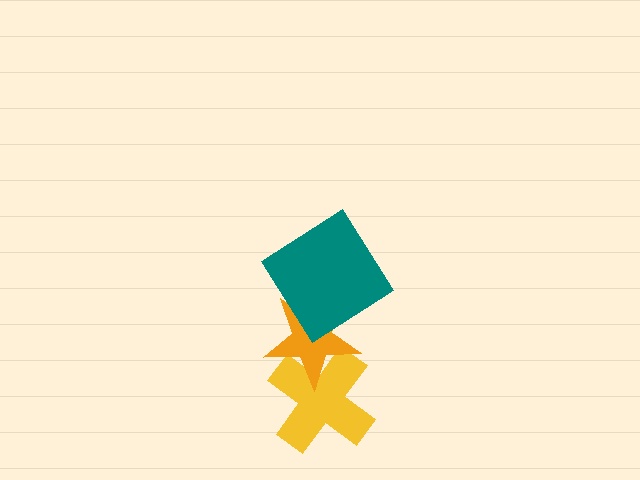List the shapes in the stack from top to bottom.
From top to bottom: the teal diamond, the orange star, the yellow cross.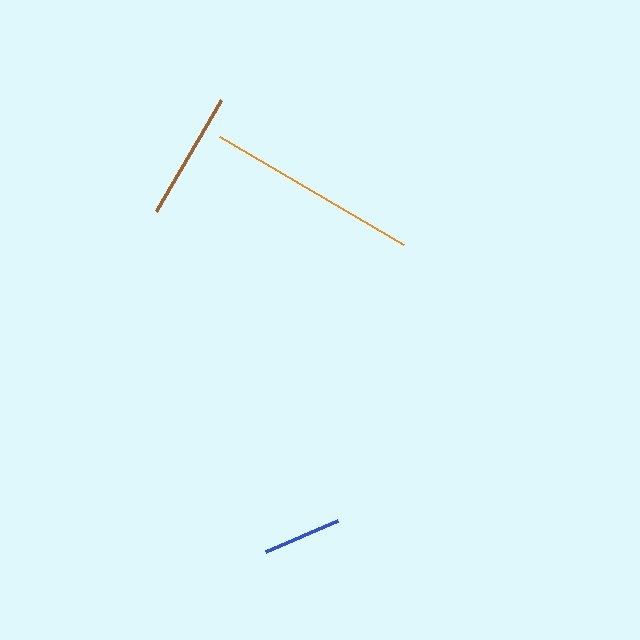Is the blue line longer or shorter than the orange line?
The orange line is longer than the blue line.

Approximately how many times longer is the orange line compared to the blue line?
The orange line is approximately 2.7 times the length of the blue line.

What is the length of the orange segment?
The orange segment is approximately 214 pixels long.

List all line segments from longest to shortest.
From longest to shortest: orange, brown, blue.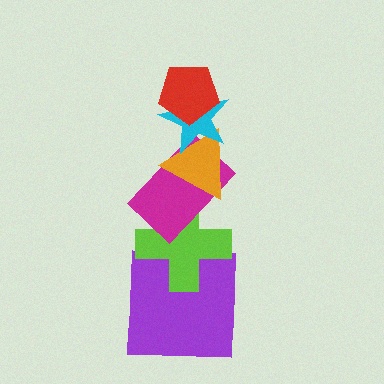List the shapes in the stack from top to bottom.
From top to bottom: the red pentagon, the cyan star, the orange triangle, the magenta rectangle, the lime cross, the purple square.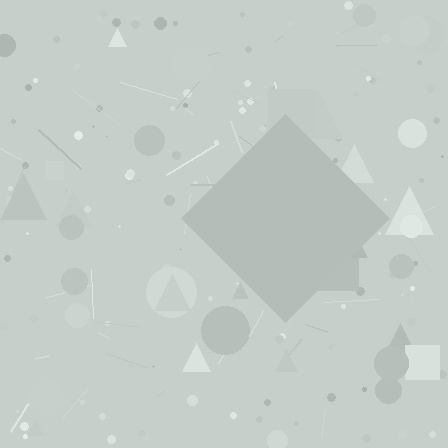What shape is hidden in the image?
A diamond is hidden in the image.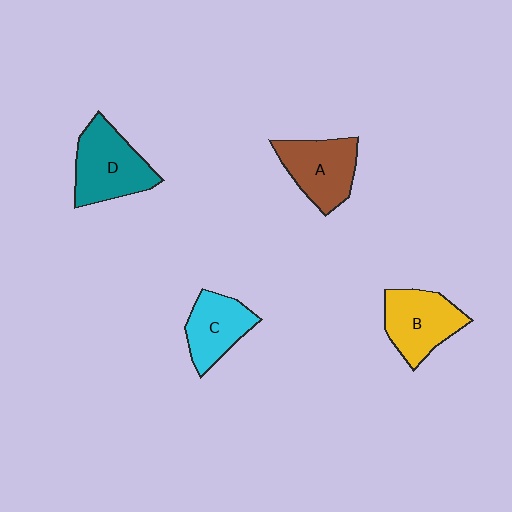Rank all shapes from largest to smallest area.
From largest to smallest: D (teal), B (yellow), A (brown), C (cyan).